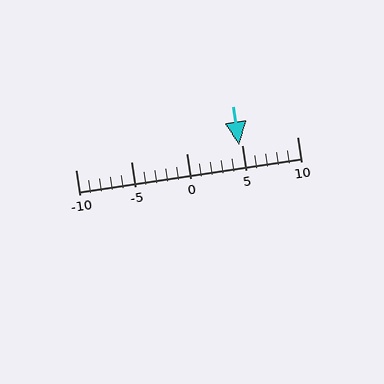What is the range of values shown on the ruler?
The ruler shows values from -10 to 10.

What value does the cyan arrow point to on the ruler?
The cyan arrow points to approximately 5.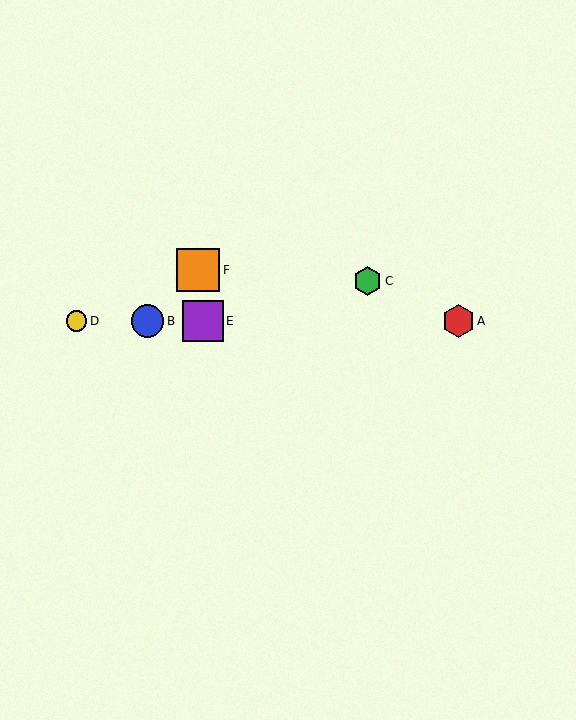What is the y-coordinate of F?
Object F is at y≈270.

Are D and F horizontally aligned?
No, D is at y≈321 and F is at y≈270.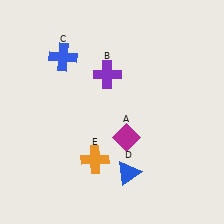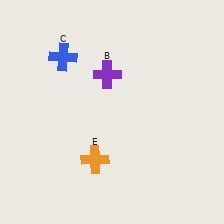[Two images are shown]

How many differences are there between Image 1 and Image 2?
There are 2 differences between the two images.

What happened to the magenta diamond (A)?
The magenta diamond (A) was removed in Image 2. It was in the bottom-right area of Image 1.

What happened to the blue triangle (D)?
The blue triangle (D) was removed in Image 2. It was in the bottom-right area of Image 1.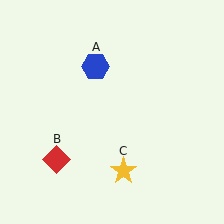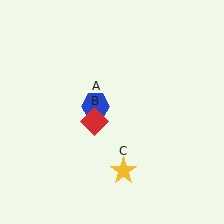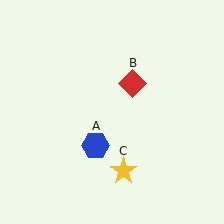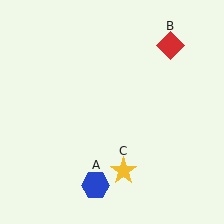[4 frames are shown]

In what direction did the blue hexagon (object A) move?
The blue hexagon (object A) moved down.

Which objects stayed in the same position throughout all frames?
Yellow star (object C) remained stationary.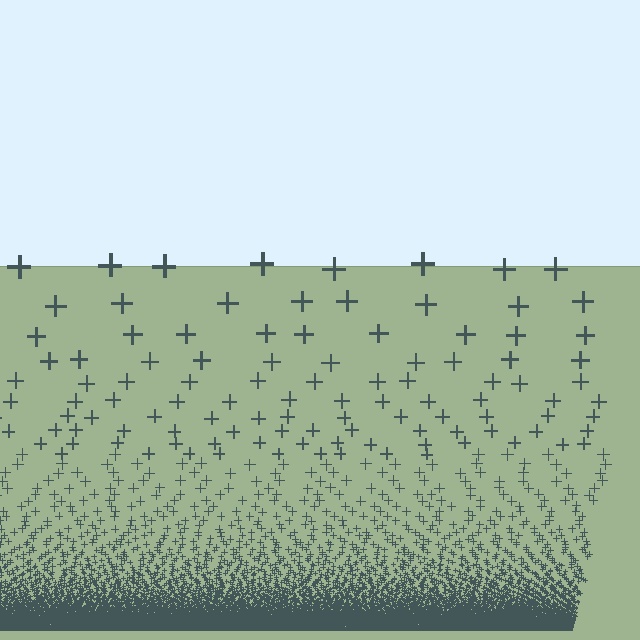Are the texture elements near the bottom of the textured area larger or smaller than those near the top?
Smaller. The gradient is inverted — elements near the bottom are smaller and denser.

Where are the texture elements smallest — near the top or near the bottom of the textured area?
Near the bottom.